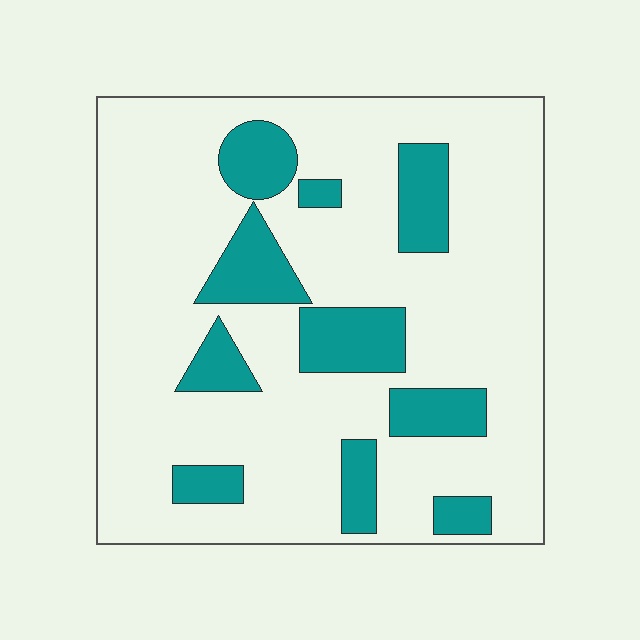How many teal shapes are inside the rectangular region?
10.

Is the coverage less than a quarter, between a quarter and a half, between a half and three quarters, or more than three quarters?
Less than a quarter.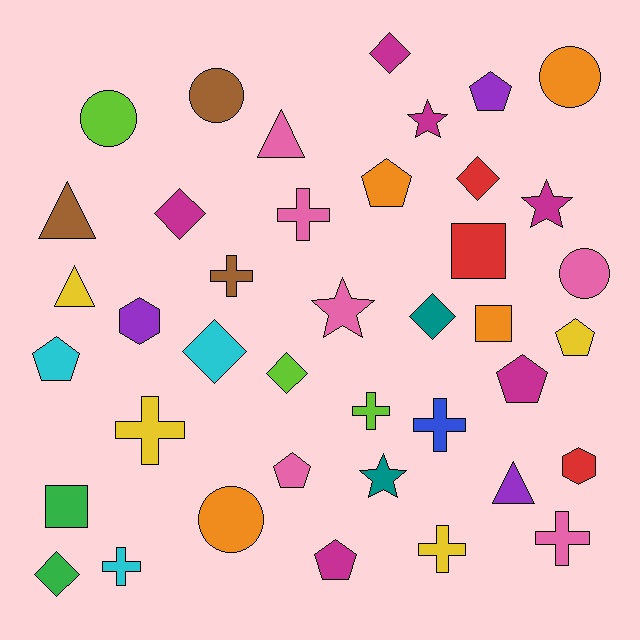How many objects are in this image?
There are 40 objects.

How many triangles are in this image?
There are 4 triangles.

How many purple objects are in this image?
There are 3 purple objects.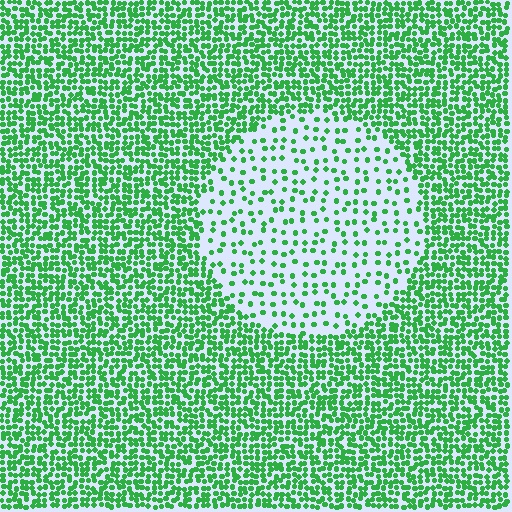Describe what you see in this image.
The image contains small green elements arranged at two different densities. A circle-shaped region is visible where the elements are less densely packed than the surrounding area.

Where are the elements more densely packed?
The elements are more densely packed outside the circle boundary.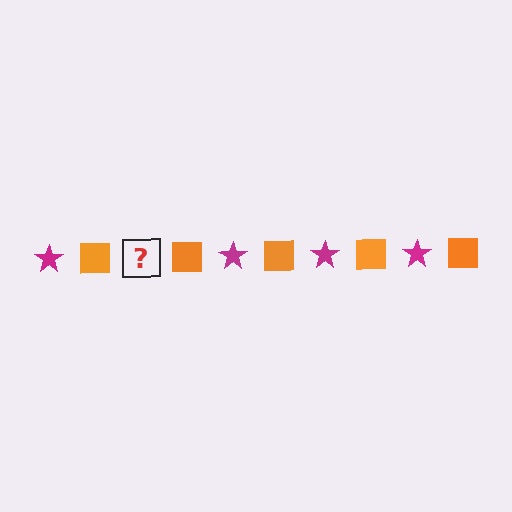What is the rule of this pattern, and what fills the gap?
The rule is that the pattern alternates between magenta star and orange square. The gap should be filled with a magenta star.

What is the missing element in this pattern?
The missing element is a magenta star.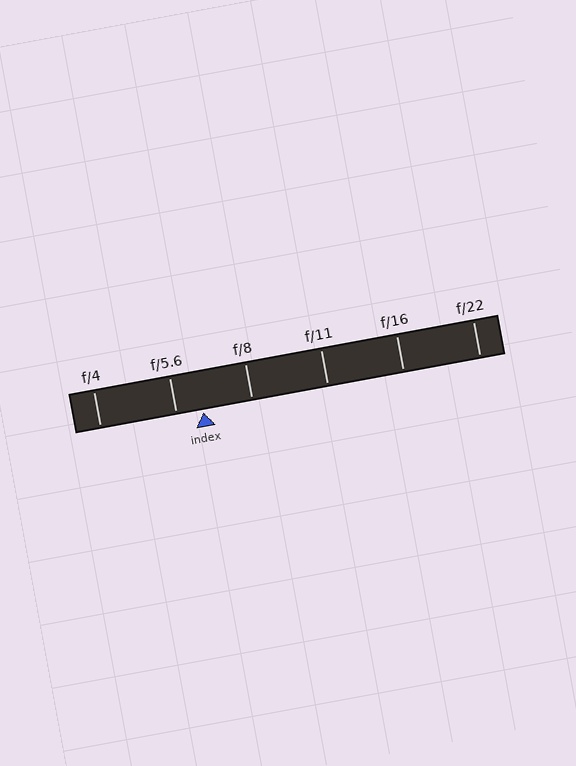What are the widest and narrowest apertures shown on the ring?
The widest aperture shown is f/4 and the narrowest is f/22.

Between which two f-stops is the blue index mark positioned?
The index mark is between f/5.6 and f/8.